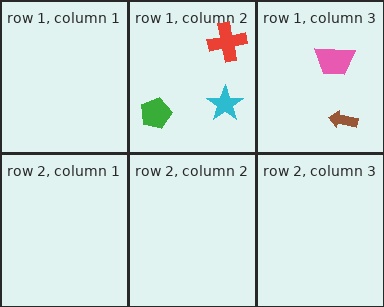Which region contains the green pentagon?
The row 1, column 2 region.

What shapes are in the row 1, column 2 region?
The cyan star, the green pentagon, the red cross.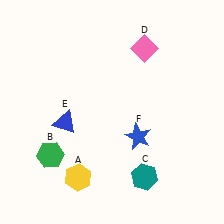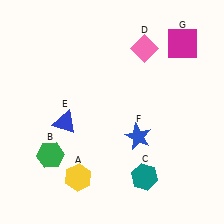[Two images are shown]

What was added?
A magenta square (G) was added in Image 2.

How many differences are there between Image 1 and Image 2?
There is 1 difference between the two images.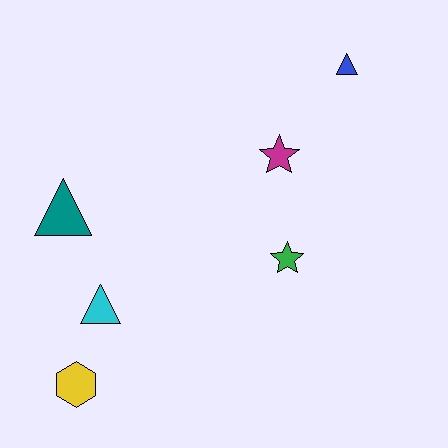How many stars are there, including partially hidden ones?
There are 2 stars.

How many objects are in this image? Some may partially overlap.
There are 6 objects.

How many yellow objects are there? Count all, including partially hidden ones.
There is 1 yellow object.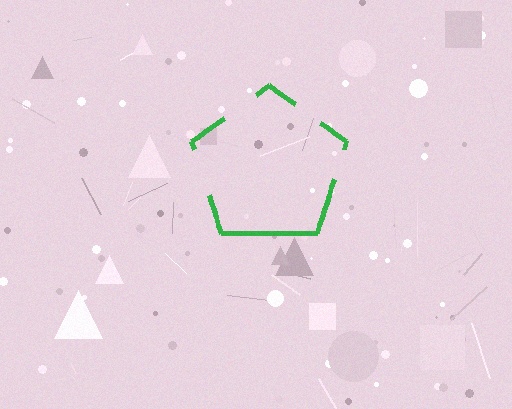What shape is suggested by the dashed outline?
The dashed outline suggests a pentagon.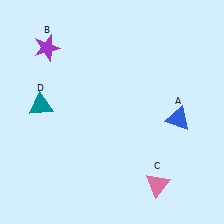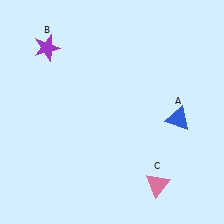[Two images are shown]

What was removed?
The teal triangle (D) was removed in Image 2.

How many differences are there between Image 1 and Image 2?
There is 1 difference between the two images.